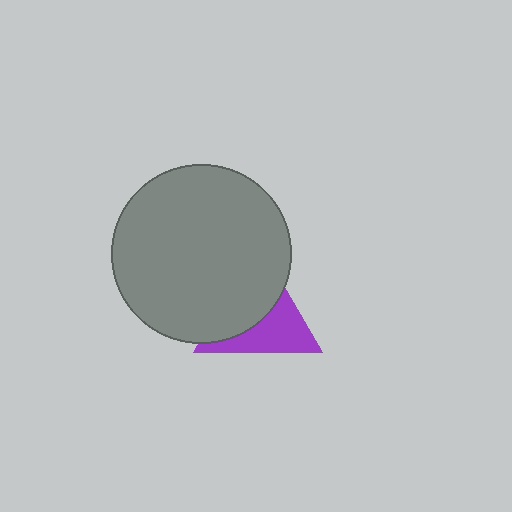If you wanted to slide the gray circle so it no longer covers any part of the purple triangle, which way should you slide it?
Slide it toward the upper-left — that is the most direct way to separate the two shapes.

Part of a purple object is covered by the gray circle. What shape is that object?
It is a triangle.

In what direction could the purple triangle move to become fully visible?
The purple triangle could move toward the lower-right. That would shift it out from behind the gray circle entirely.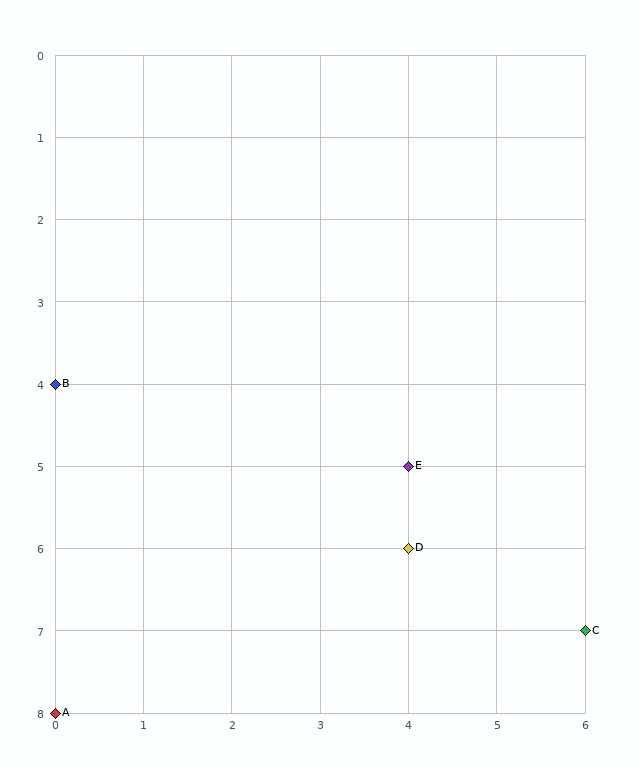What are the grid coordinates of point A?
Point A is at grid coordinates (0, 8).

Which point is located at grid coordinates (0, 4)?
Point B is at (0, 4).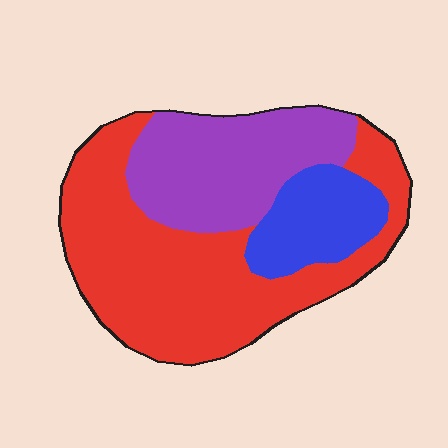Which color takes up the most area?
Red, at roughly 55%.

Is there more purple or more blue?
Purple.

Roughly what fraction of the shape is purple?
Purple takes up between a sixth and a third of the shape.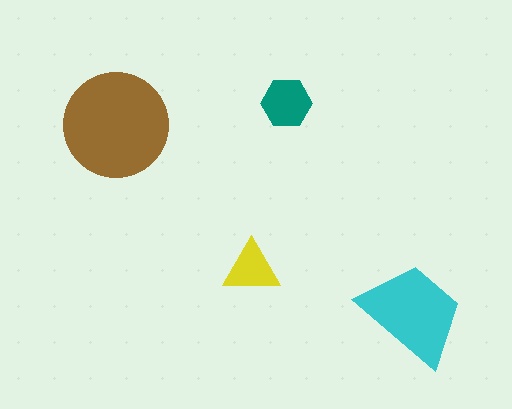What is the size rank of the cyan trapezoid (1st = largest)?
2nd.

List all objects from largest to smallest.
The brown circle, the cyan trapezoid, the teal hexagon, the yellow triangle.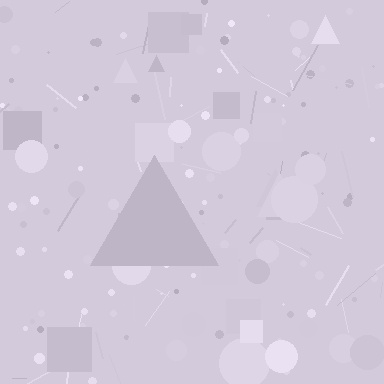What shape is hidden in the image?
A triangle is hidden in the image.